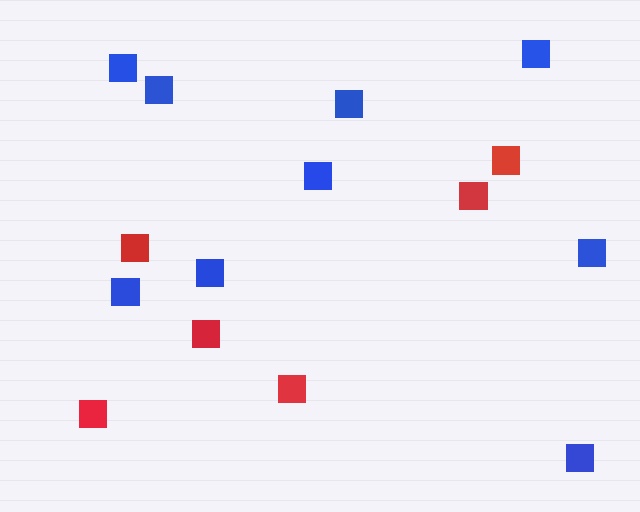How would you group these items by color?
There are 2 groups: one group of red squares (6) and one group of blue squares (9).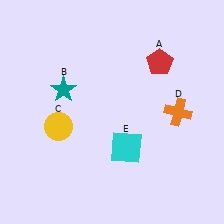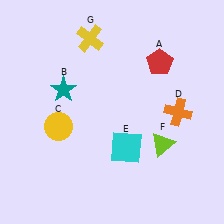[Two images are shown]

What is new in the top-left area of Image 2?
A yellow cross (G) was added in the top-left area of Image 2.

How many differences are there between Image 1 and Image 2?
There are 2 differences between the two images.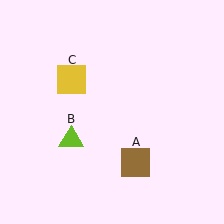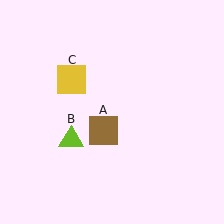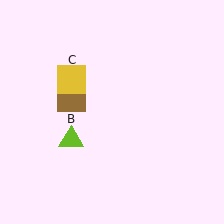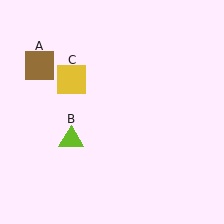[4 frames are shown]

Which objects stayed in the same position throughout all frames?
Lime triangle (object B) and yellow square (object C) remained stationary.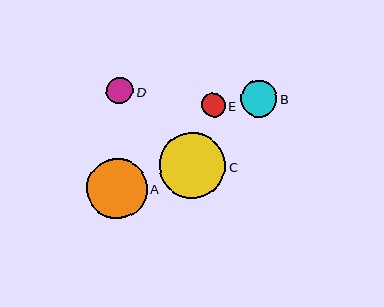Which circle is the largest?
Circle C is the largest with a size of approximately 66 pixels.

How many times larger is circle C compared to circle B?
Circle C is approximately 1.8 times the size of circle B.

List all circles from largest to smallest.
From largest to smallest: C, A, B, D, E.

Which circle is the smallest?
Circle E is the smallest with a size of approximately 24 pixels.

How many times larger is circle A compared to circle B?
Circle A is approximately 1.6 times the size of circle B.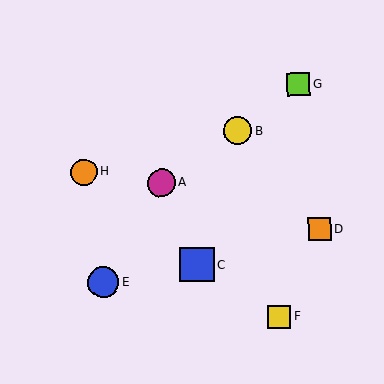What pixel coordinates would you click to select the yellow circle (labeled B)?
Click at (238, 131) to select the yellow circle B.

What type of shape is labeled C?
Shape C is a blue square.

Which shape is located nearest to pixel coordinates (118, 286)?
The blue circle (labeled E) at (104, 283) is nearest to that location.